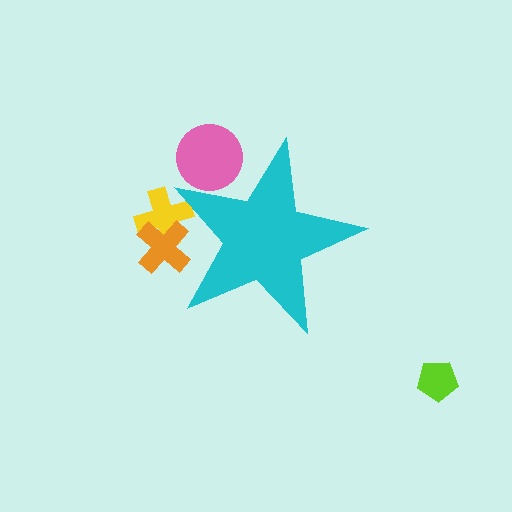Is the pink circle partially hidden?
Yes, the pink circle is partially hidden behind the cyan star.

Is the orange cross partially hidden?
Yes, the orange cross is partially hidden behind the cyan star.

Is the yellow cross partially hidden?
Yes, the yellow cross is partially hidden behind the cyan star.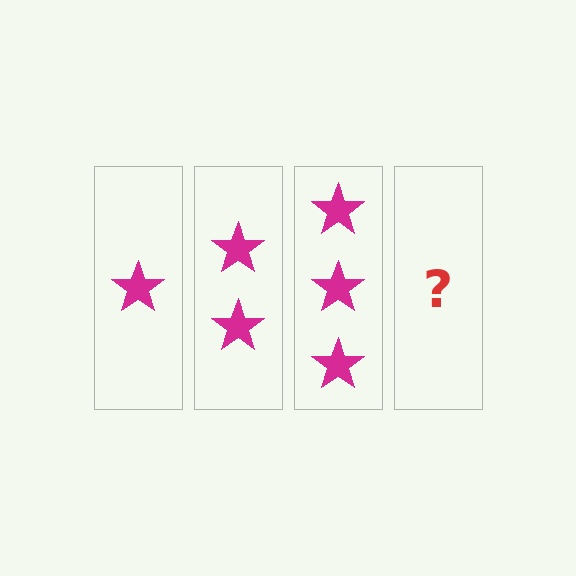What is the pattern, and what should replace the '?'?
The pattern is that each step adds one more star. The '?' should be 4 stars.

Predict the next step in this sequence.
The next step is 4 stars.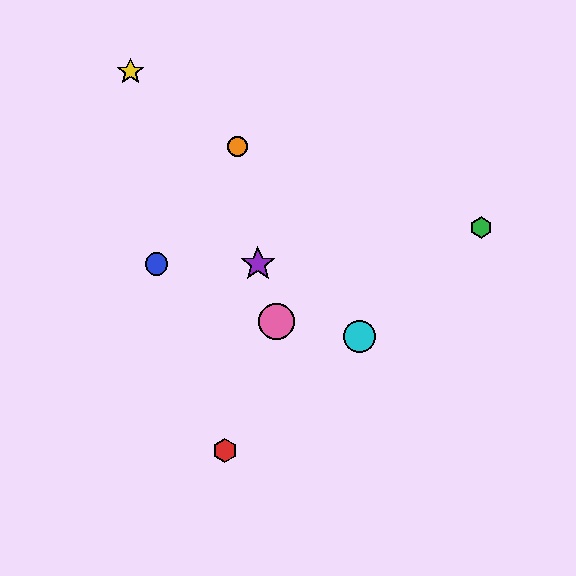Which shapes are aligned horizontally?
The blue circle, the purple star are aligned horizontally.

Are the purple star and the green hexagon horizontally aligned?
No, the purple star is at y≈264 and the green hexagon is at y≈228.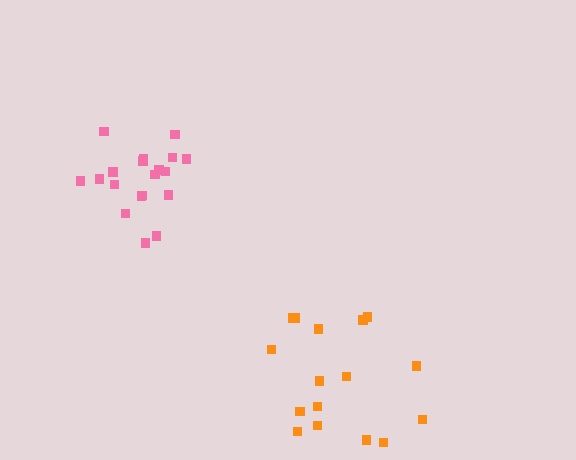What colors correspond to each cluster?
The clusters are colored: orange, pink.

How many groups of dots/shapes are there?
There are 2 groups.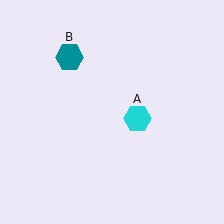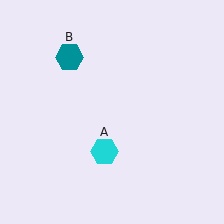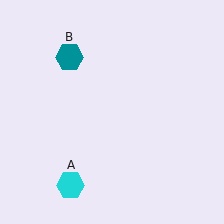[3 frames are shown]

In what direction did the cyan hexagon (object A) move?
The cyan hexagon (object A) moved down and to the left.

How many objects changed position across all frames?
1 object changed position: cyan hexagon (object A).